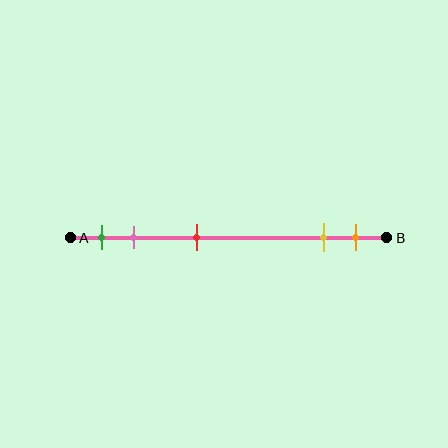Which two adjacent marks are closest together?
The yellow and orange marks are the closest adjacent pair.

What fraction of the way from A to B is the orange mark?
The orange mark is approximately 90% (0.9) of the way from A to B.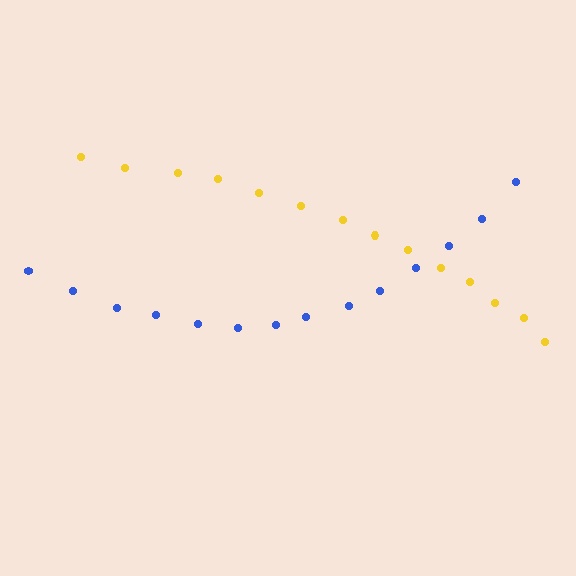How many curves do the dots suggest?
There are 2 distinct paths.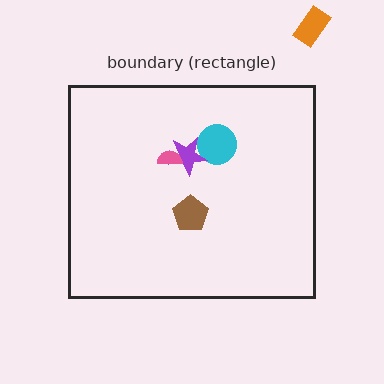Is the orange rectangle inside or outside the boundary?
Outside.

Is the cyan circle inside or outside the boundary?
Inside.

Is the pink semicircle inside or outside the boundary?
Inside.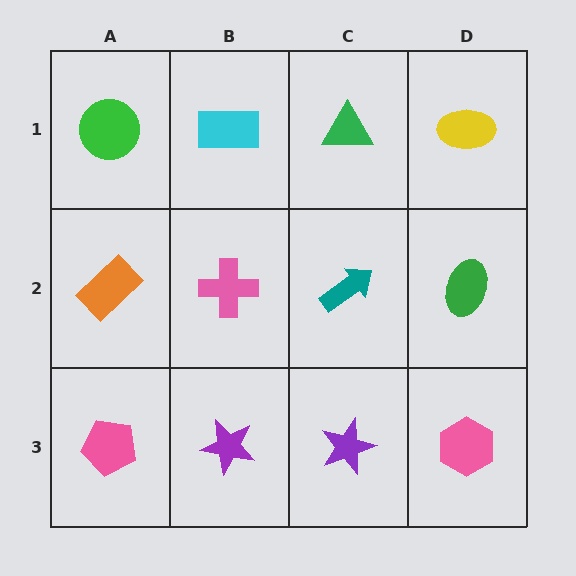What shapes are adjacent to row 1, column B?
A pink cross (row 2, column B), a green circle (row 1, column A), a green triangle (row 1, column C).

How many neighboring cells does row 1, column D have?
2.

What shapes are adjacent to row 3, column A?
An orange rectangle (row 2, column A), a purple star (row 3, column B).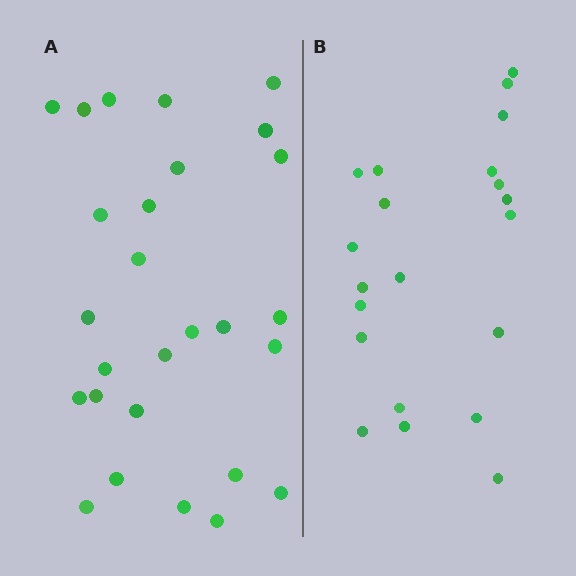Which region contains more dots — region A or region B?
Region A (the left region) has more dots.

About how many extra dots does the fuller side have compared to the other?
Region A has about 6 more dots than region B.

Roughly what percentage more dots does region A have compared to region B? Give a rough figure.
About 30% more.